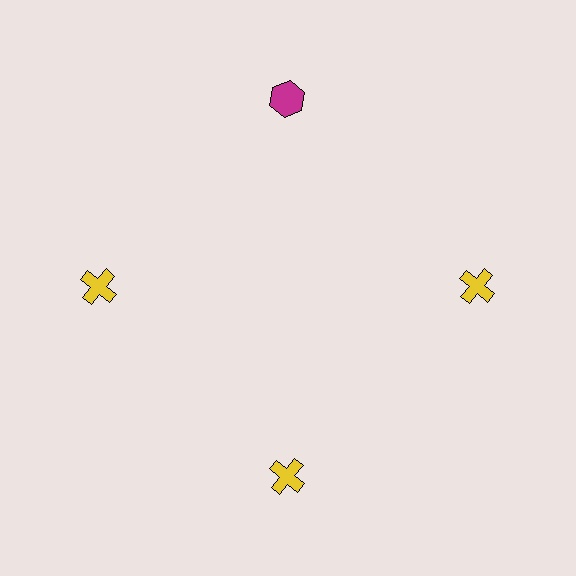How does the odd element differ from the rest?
It differs in both color (magenta instead of yellow) and shape (hexagon instead of cross).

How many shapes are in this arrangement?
There are 4 shapes arranged in a ring pattern.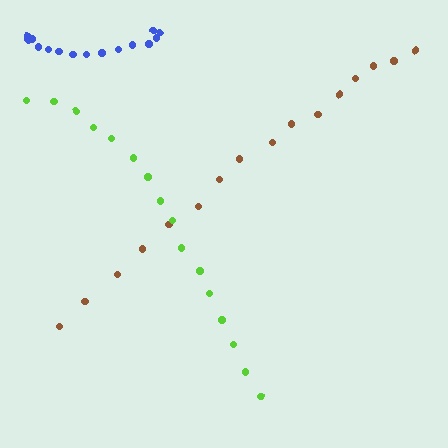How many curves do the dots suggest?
There are 3 distinct paths.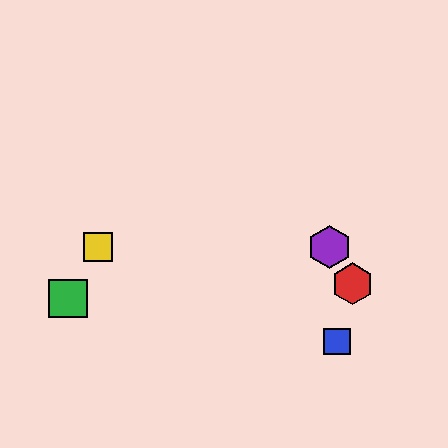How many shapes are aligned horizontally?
2 shapes (the yellow square, the purple hexagon) are aligned horizontally.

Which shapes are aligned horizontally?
The yellow square, the purple hexagon are aligned horizontally.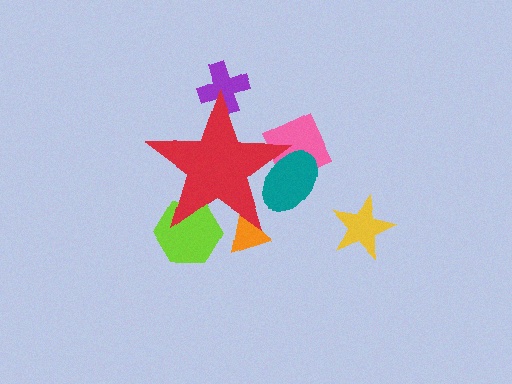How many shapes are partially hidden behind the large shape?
5 shapes are partially hidden.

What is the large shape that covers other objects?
A red star.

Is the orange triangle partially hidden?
Yes, the orange triangle is partially hidden behind the red star.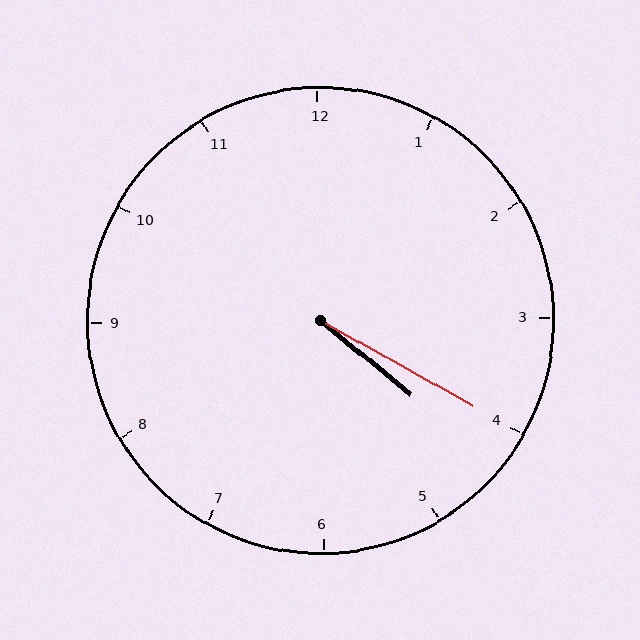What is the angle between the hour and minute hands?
Approximately 10 degrees.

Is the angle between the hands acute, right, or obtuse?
It is acute.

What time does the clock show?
4:20.